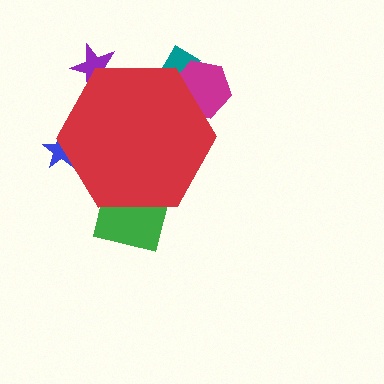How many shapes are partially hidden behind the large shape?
5 shapes are partially hidden.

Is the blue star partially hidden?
Yes, the blue star is partially hidden behind the red hexagon.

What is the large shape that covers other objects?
A red hexagon.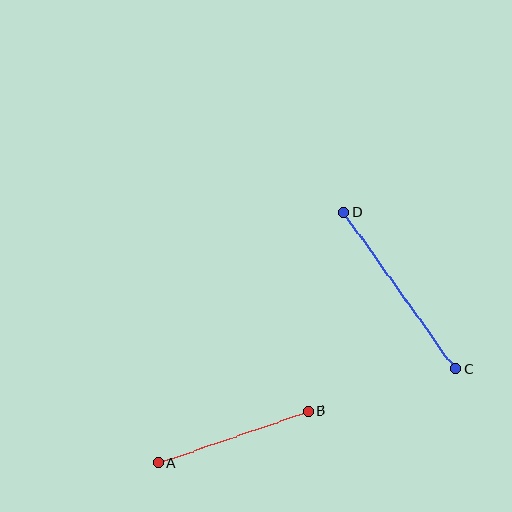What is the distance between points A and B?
The distance is approximately 159 pixels.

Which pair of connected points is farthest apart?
Points C and D are farthest apart.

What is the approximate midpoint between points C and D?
The midpoint is at approximately (399, 291) pixels.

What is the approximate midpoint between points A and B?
The midpoint is at approximately (233, 437) pixels.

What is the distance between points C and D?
The distance is approximately 193 pixels.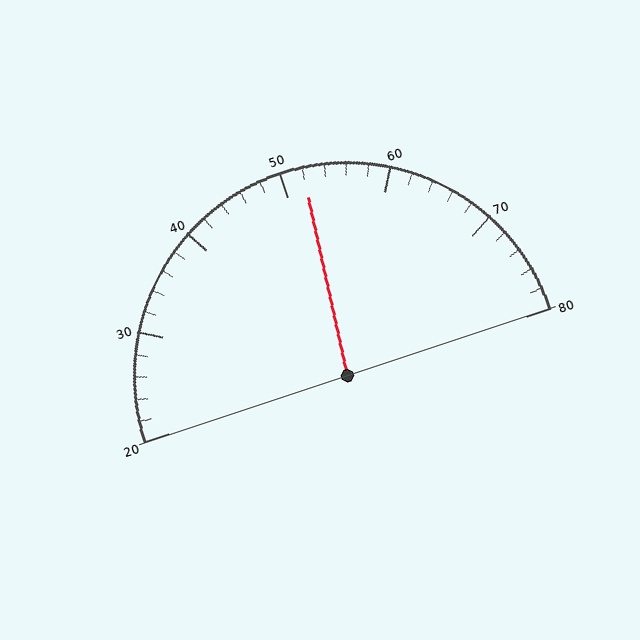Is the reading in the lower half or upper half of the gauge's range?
The reading is in the upper half of the range (20 to 80).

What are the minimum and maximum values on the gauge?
The gauge ranges from 20 to 80.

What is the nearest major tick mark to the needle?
The nearest major tick mark is 50.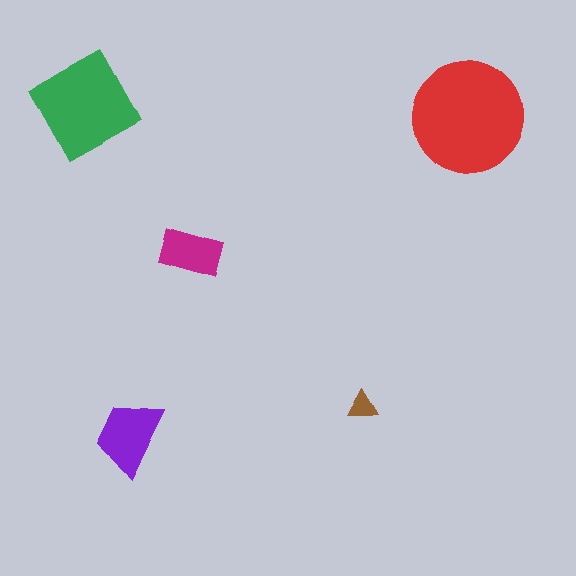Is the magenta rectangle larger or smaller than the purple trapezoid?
Smaller.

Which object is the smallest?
The brown triangle.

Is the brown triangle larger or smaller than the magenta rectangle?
Smaller.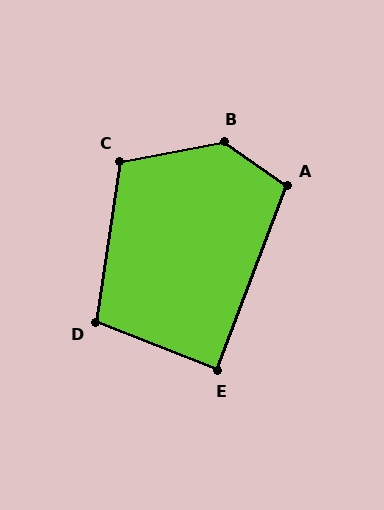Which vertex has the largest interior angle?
B, at approximately 134 degrees.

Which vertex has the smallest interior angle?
E, at approximately 89 degrees.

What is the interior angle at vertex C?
Approximately 110 degrees (obtuse).